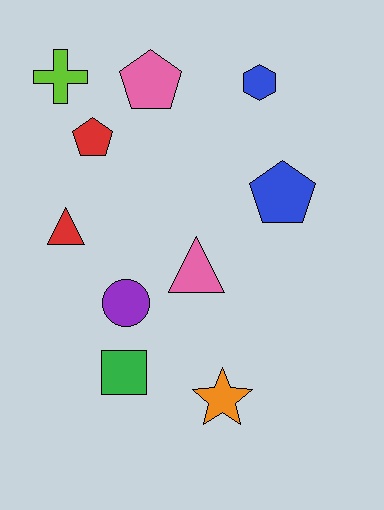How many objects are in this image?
There are 10 objects.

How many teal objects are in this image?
There are no teal objects.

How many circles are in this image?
There is 1 circle.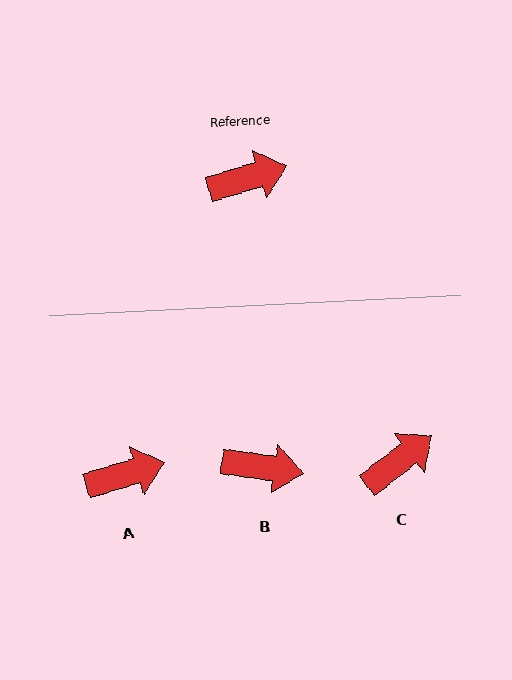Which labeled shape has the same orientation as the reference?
A.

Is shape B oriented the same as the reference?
No, it is off by about 25 degrees.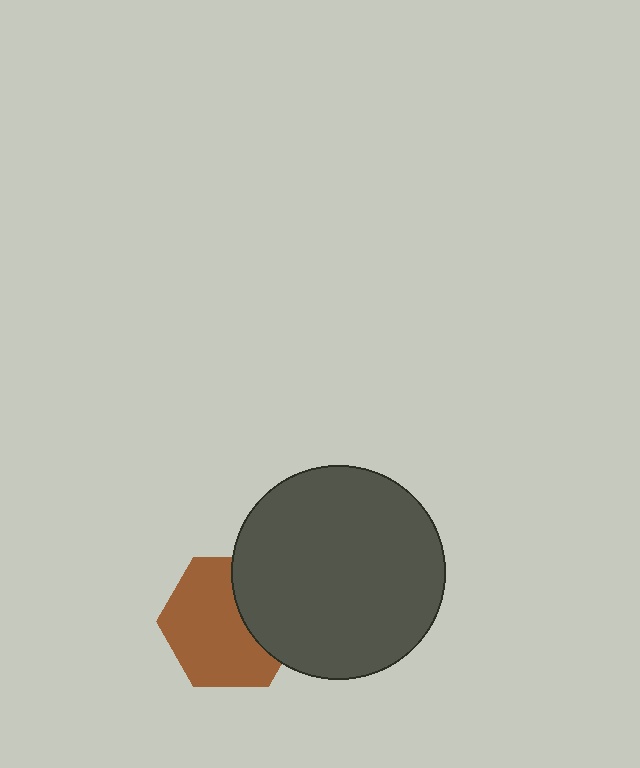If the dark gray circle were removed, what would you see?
You would see the complete brown hexagon.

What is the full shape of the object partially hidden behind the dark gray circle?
The partially hidden object is a brown hexagon.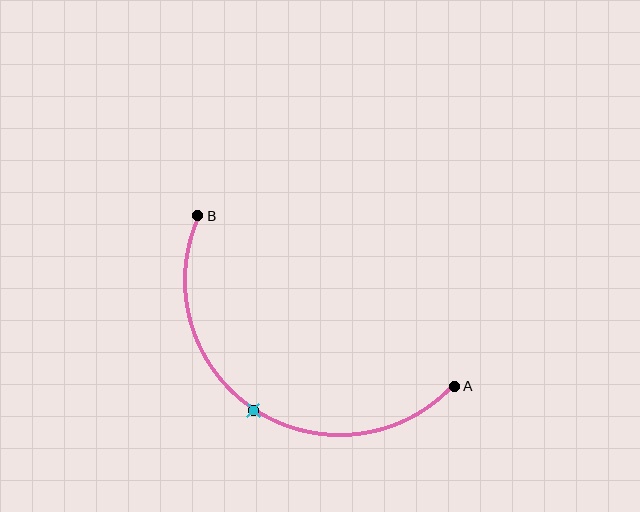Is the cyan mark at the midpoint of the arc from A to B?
Yes. The cyan mark lies on the arc at equal arc-length from both A and B — it is the arc midpoint.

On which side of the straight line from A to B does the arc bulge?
The arc bulges below the straight line connecting A and B.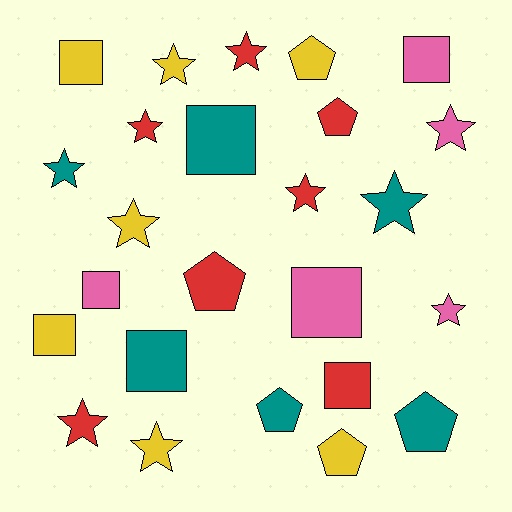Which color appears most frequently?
Yellow, with 7 objects.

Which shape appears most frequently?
Star, with 11 objects.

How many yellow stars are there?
There are 3 yellow stars.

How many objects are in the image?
There are 25 objects.